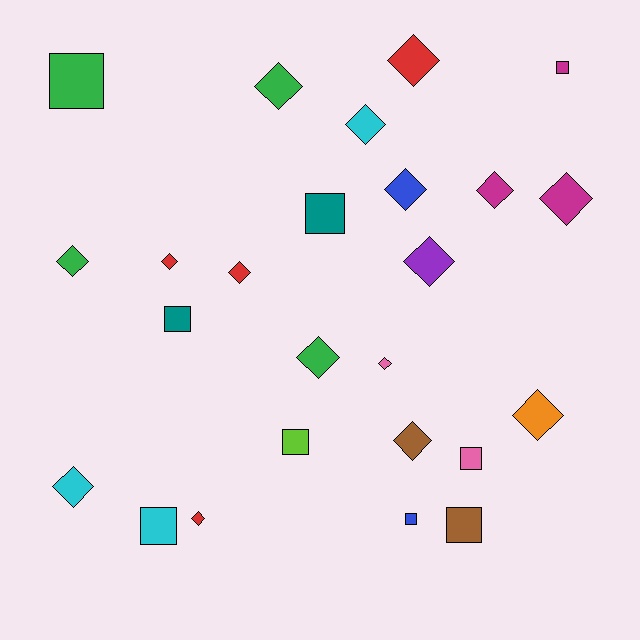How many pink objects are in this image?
There are 2 pink objects.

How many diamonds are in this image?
There are 16 diamonds.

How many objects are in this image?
There are 25 objects.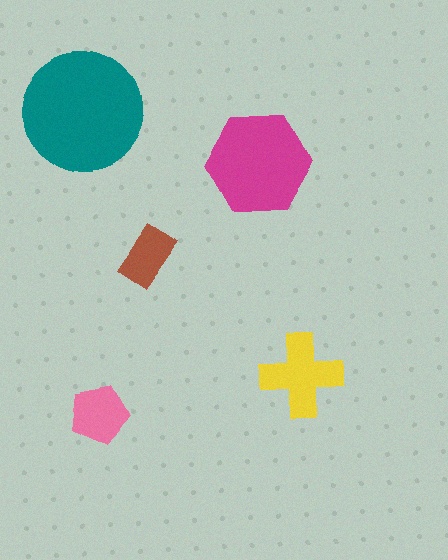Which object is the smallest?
The brown rectangle.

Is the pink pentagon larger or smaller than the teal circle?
Smaller.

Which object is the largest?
The teal circle.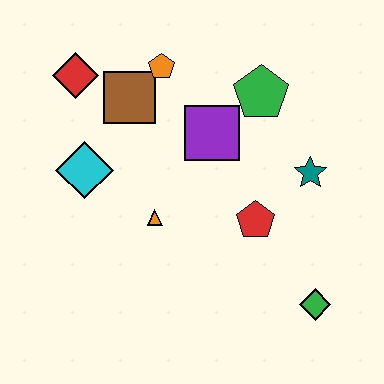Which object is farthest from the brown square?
The green diamond is farthest from the brown square.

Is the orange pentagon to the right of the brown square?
Yes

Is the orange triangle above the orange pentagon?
No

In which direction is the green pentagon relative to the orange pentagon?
The green pentagon is to the right of the orange pentagon.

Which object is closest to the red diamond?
The brown square is closest to the red diamond.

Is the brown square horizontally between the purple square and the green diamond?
No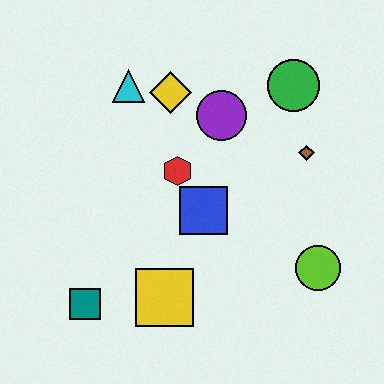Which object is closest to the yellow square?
The teal square is closest to the yellow square.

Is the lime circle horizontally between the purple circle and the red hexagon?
No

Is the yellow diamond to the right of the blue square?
No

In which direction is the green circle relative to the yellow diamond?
The green circle is to the right of the yellow diamond.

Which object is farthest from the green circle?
The teal square is farthest from the green circle.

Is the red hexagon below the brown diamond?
Yes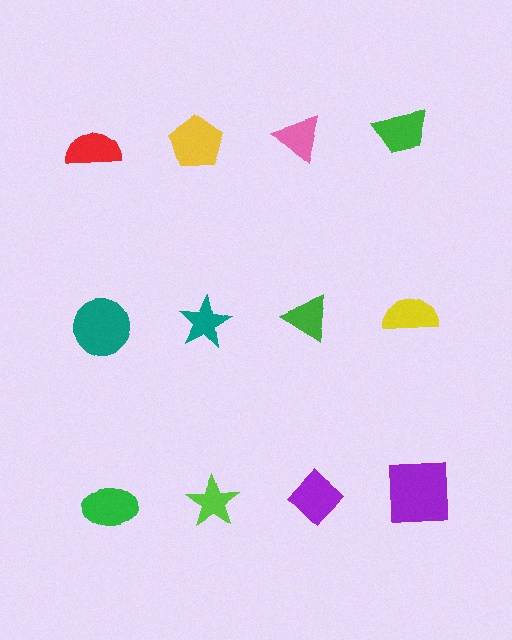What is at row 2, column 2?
A teal star.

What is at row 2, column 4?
A yellow semicircle.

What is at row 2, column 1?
A teal circle.